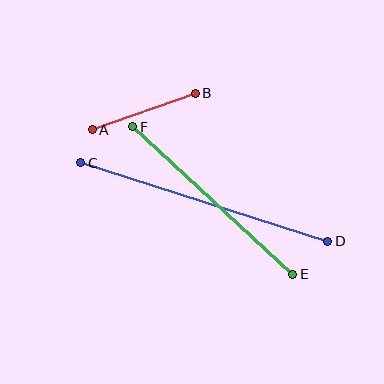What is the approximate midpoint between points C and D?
The midpoint is at approximately (204, 202) pixels.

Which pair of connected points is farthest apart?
Points C and D are farthest apart.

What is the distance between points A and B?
The distance is approximately 109 pixels.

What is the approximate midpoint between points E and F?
The midpoint is at approximately (213, 200) pixels.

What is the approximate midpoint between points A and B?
The midpoint is at approximately (144, 112) pixels.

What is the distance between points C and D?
The distance is approximately 259 pixels.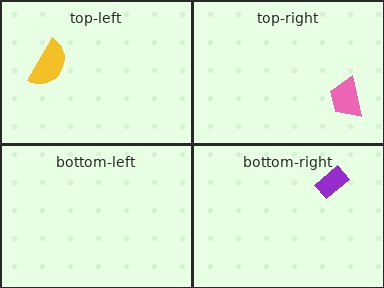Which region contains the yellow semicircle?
The top-left region.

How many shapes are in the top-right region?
1.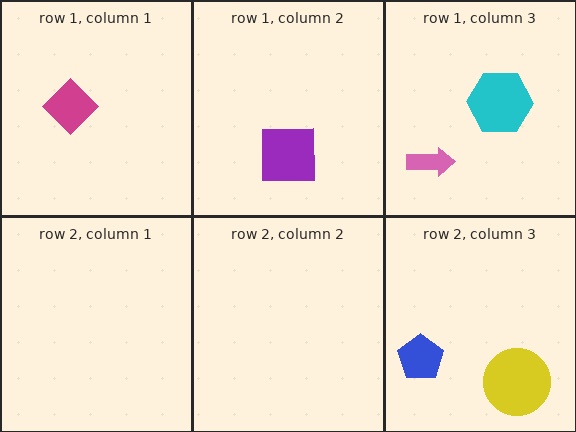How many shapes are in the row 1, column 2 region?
1.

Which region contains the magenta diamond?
The row 1, column 1 region.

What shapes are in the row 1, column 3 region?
The cyan hexagon, the pink arrow.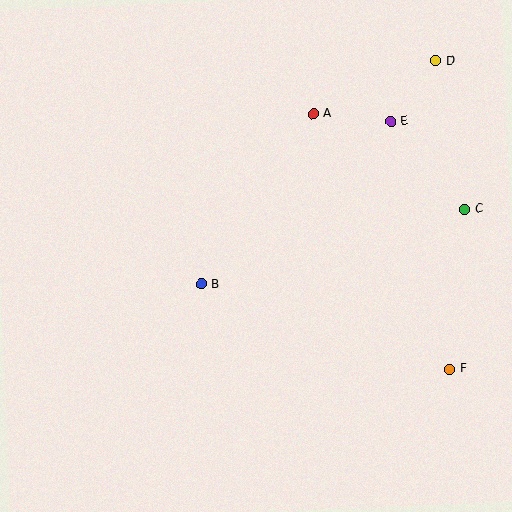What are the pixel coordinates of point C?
Point C is at (465, 209).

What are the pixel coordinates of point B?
Point B is at (201, 284).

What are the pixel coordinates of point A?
Point A is at (313, 114).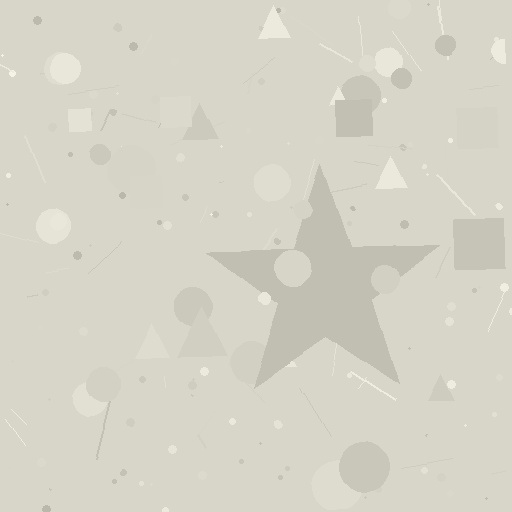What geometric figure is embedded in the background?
A star is embedded in the background.